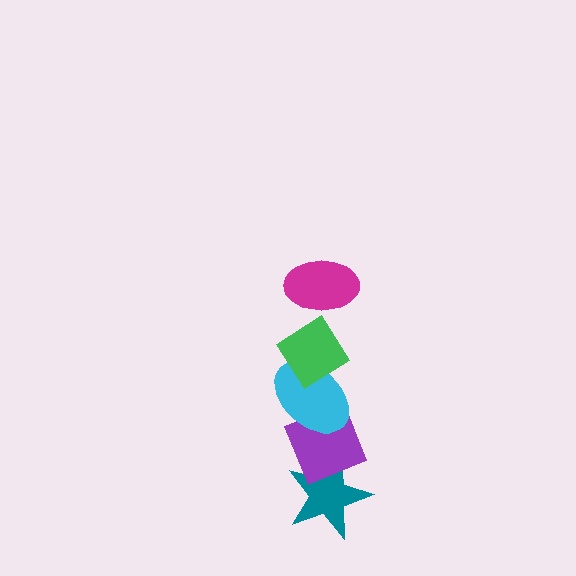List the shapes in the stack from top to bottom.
From top to bottom: the magenta ellipse, the green diamond, the cyan ellipse, the purple diamond, the teal star.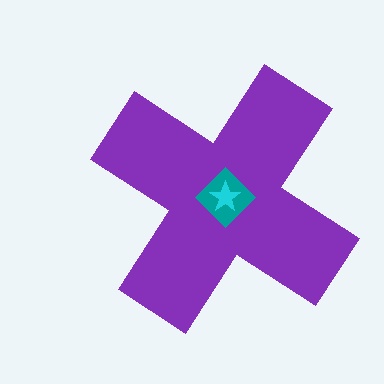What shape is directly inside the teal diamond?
The cyan star.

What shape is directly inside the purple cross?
The teal diamond.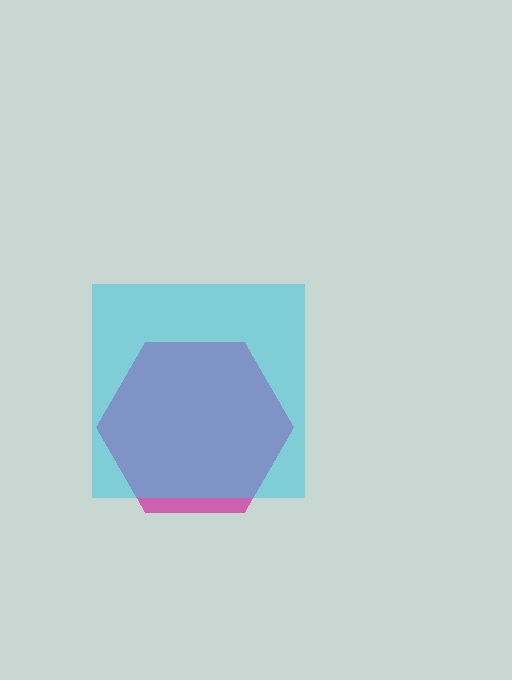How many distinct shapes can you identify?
There are 2 distinct shapes: a magenta hexagon, a cyan square.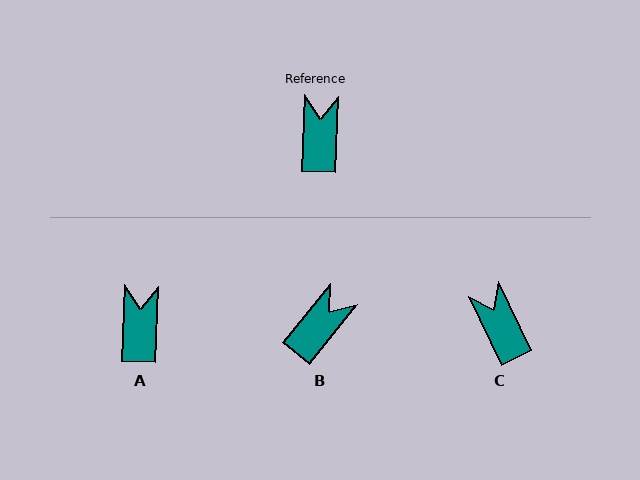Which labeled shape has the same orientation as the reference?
A.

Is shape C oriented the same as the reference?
No, it is off by about 28 degrees.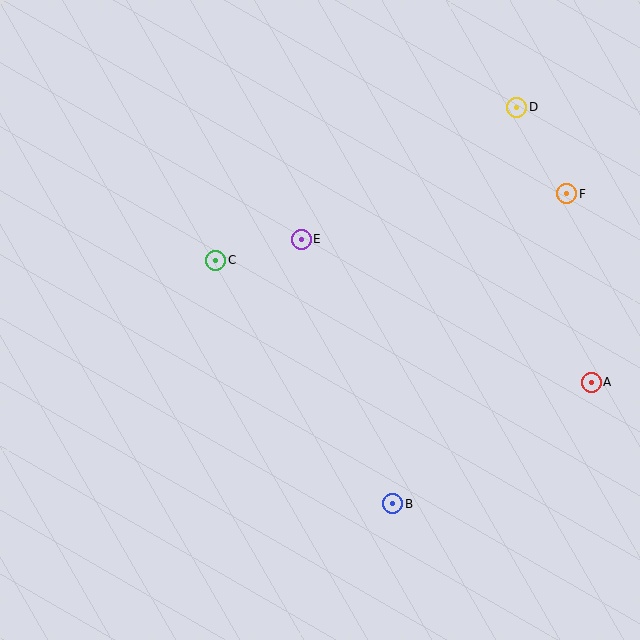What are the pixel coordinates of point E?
Point E is at (301, 239).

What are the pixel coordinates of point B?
Point B is at (393, 504).